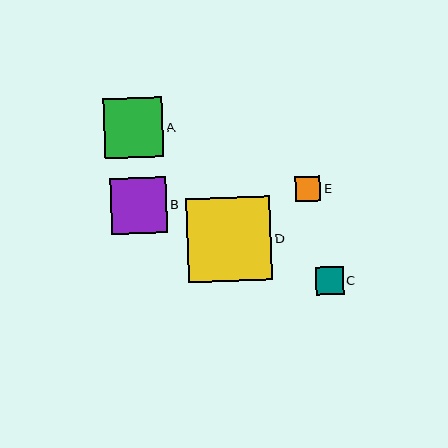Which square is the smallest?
Square E is the smallest with a size of approximately 25 pixels.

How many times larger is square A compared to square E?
Square A is approximately 2.4 times the size of square E.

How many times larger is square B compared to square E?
Square B is approximately 2.2 times the size of square E.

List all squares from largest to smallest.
From largest to smallest: D, A, B, C, E.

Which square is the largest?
Square D is the largest with a size of approximately 84 pixels.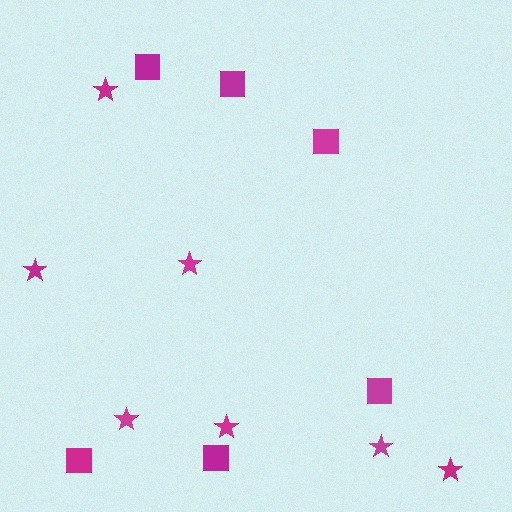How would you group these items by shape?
There are 2 groups: one group of stars (7) and one group of squares (6).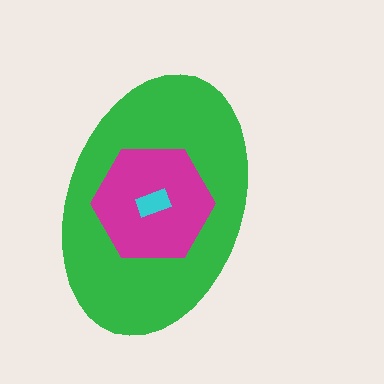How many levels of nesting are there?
3.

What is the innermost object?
The cyan rectangle.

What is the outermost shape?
The green ellipse.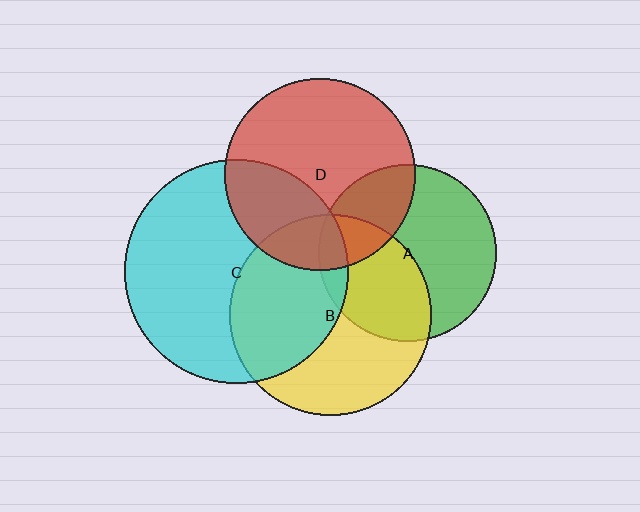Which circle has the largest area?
Circle C (cyan).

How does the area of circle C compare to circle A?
Approximately 1.6 times.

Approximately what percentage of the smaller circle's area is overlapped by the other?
Approximately 20%.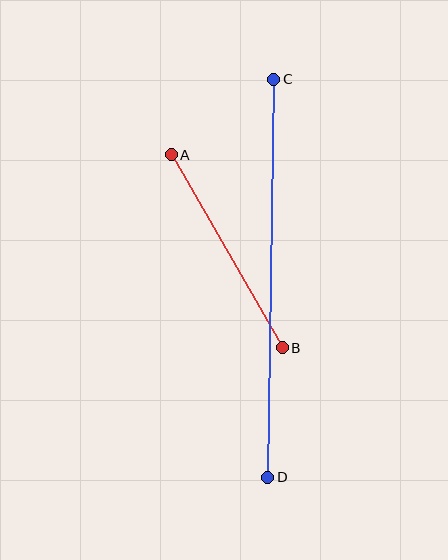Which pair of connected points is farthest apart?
Points C and D are farthest apart.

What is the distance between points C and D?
The distance is approximately 398 pixels.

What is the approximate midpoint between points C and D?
The midpoint is at approximately (271, 278) pixels.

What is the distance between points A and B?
The distance is approximately 223 pixels.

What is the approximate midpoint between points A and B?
The midpoint is at approximately (227, 251) pixels.